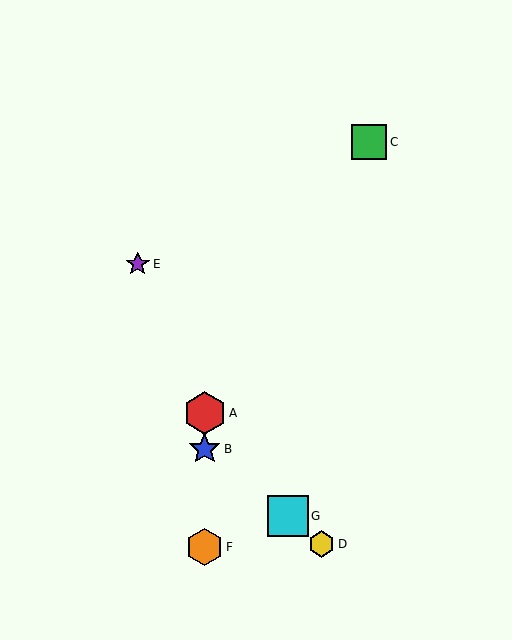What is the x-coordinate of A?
Object A is at x≈205.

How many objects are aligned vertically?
3 objects (A, B, F) are aligned vertically.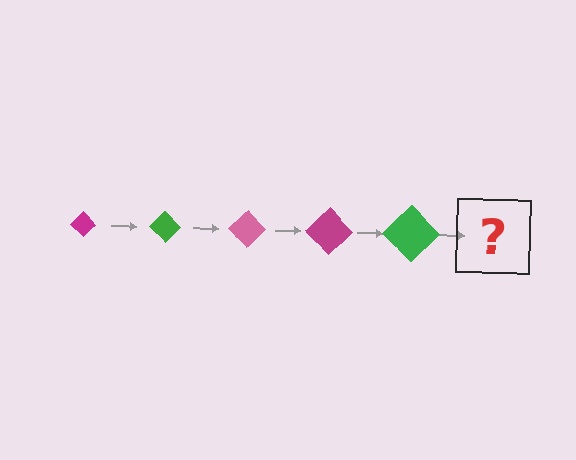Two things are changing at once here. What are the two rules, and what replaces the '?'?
The two rules are that the diamond grows larger each step and the color cycles through magenta, green, and pink. The '?' should be a pink diamond, larger than the previous one.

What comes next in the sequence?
The next element should be a pink diamond, larger than the previous one.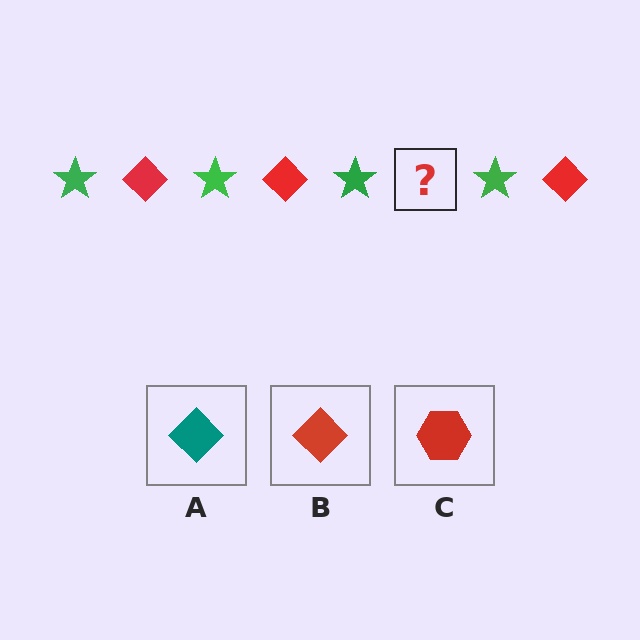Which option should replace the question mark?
Option B.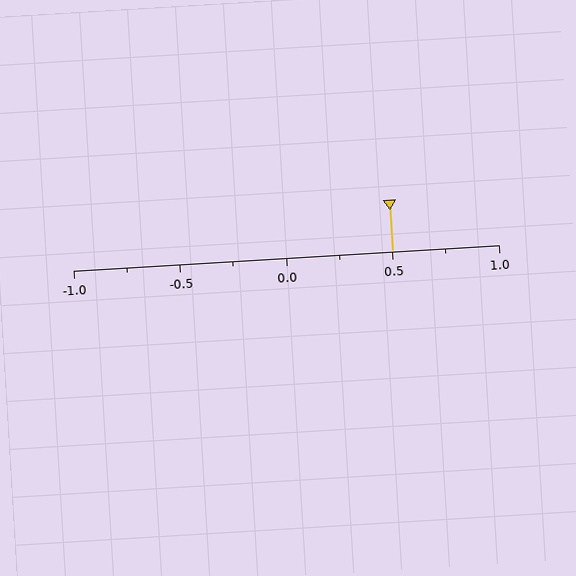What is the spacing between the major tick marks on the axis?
The major ticks are spaced 0.5 apart.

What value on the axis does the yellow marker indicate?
The marker indicates approximately 0.5.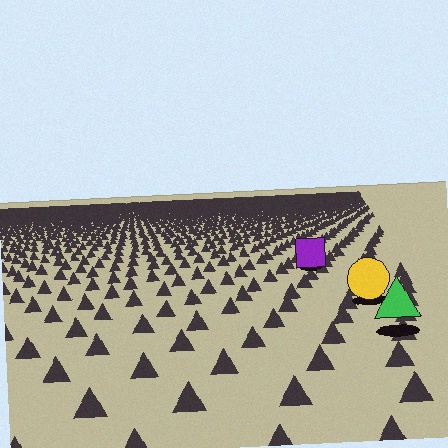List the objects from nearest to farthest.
From nearest to farthest: the green triangle, the yellow circle, the purple square.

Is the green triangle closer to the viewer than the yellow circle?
Yes. The green triangle is closer — you can tell from the texture gradient: the ground texture is coarser near it.